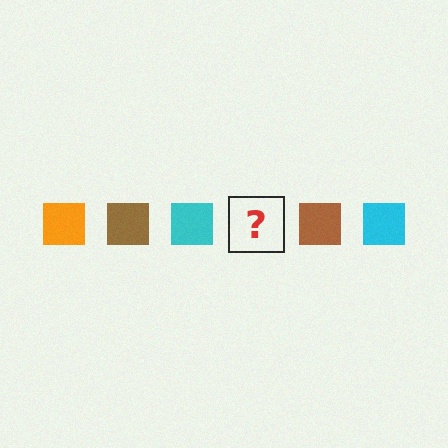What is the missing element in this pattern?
The missing element is an orange square.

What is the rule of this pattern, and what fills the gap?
The rule is that the pattern cycles through orange, brown, cyan squares. The gap should be filled with an orange square.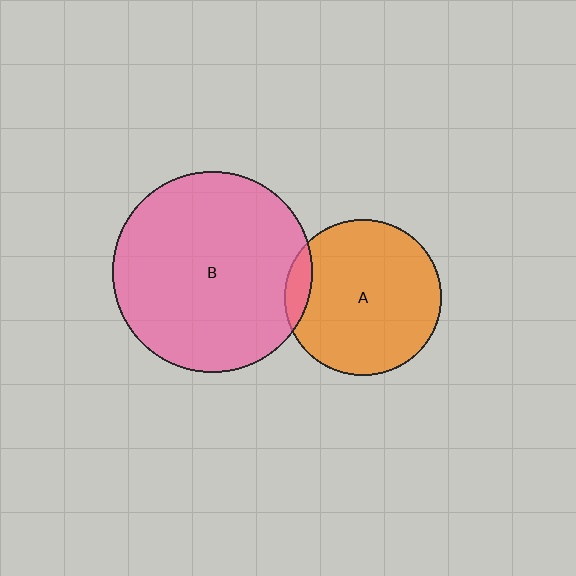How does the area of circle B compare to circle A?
Approximately 1.6 times.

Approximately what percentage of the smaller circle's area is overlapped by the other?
Approximately 10%.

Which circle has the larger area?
Circle B (pink).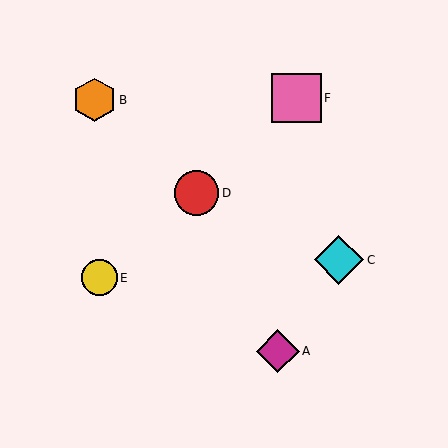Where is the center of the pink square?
The center of the pink square is at (296, 98).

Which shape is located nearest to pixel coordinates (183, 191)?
The red circle (labeled D) at (197, 193) is nearest to that location.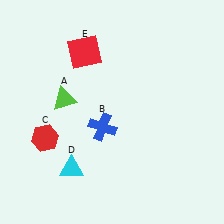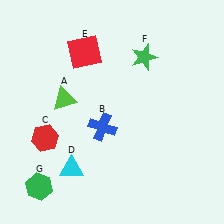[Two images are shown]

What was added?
A green star (F), a green hexagon (G) were added in Image 2.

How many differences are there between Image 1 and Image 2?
There are 2 differences between the two images.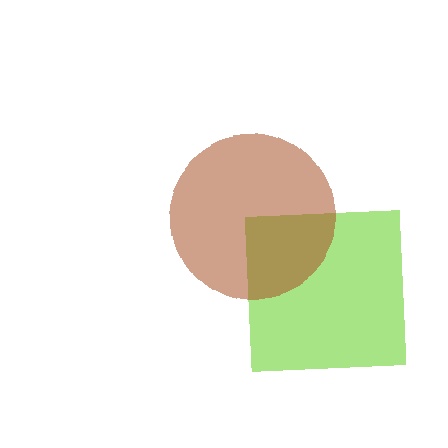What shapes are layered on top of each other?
The layered shapes are: a lime square, a brown circle.